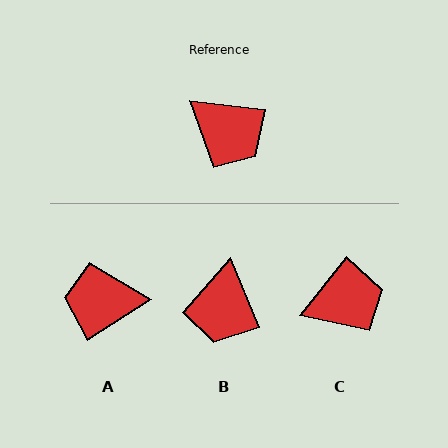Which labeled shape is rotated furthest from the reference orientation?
A, about 141 degrees away.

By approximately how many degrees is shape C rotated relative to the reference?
Approximately 58 degrees counter-clockwise.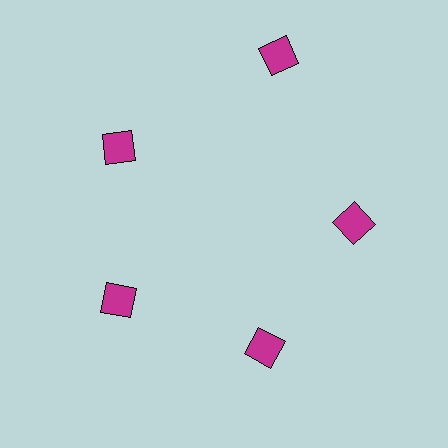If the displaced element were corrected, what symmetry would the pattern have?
It would have 5-fold rotational symmetry — the pattern would map onto itself every 72 degrees.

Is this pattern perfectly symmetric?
No. The 5 magenta diamonds are arranged in a ring, but one element near the 1 o'clock position is pushed outward from the center, breaking the 5-fold rotational symmetry.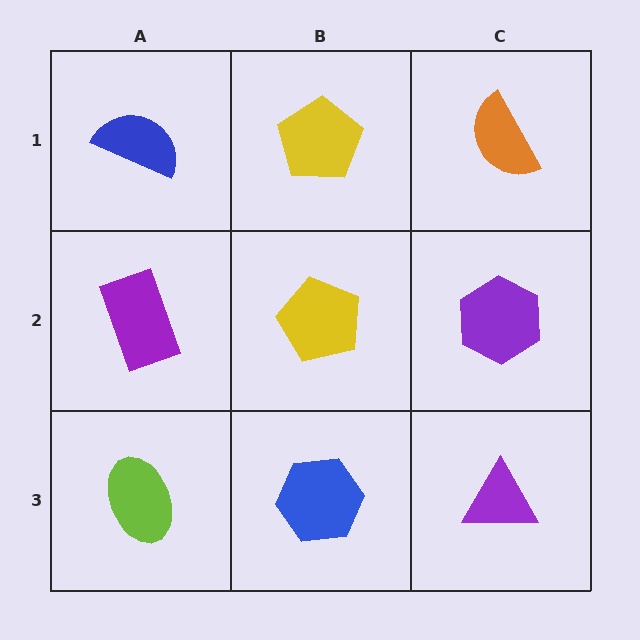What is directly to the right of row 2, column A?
A yellow pentagon.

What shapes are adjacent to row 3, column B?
A yellow pentagon (row 2, column B), a lime ellipse (row 3, column A), a purple triangle (row 3, column C).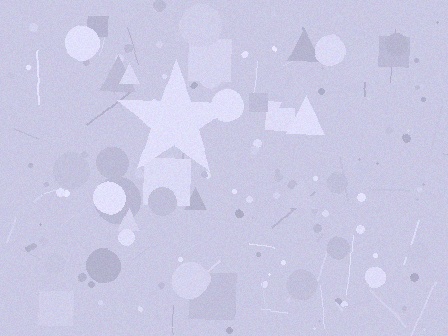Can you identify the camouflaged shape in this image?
The camouflaged shape is a star.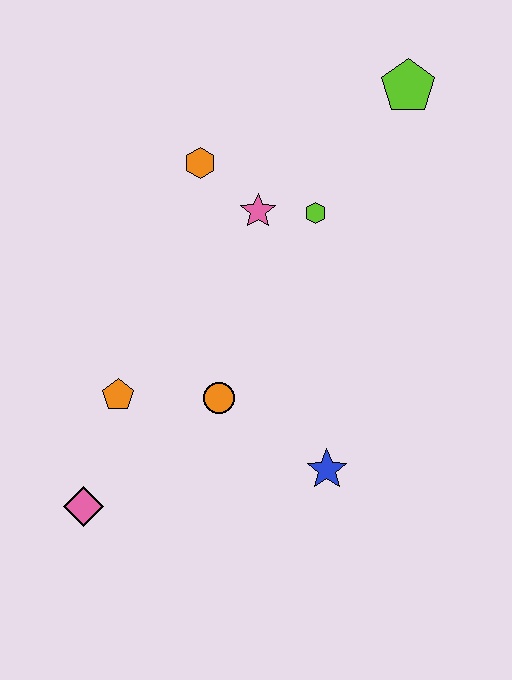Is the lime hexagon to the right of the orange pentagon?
Yes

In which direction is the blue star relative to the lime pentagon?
The blue star is below the lime pentagon.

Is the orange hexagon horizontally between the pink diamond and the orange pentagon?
No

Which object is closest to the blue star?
The orange circle is closest to the blue star.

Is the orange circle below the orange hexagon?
Yes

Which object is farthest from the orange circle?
The lime pentagon is farthest from the orange circle.